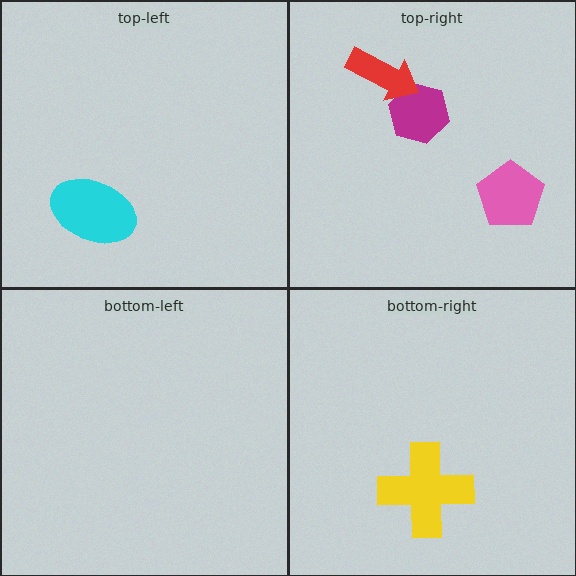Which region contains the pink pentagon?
The top-right region.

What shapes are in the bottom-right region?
The yellow cross.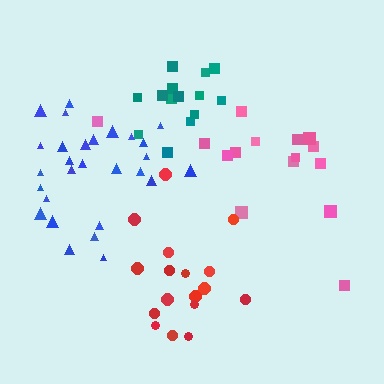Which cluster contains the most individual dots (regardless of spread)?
Blue (28).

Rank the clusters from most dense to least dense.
teal, red, blue, pink.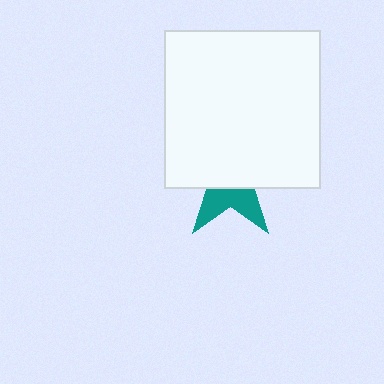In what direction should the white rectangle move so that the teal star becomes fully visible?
The white rectangle should move up. That is the shortest direction to clear the overlap and leave the teal star fully visible.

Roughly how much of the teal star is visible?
A small part of it is visible (roughly 36%).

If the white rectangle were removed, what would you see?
You would see the complete teal star.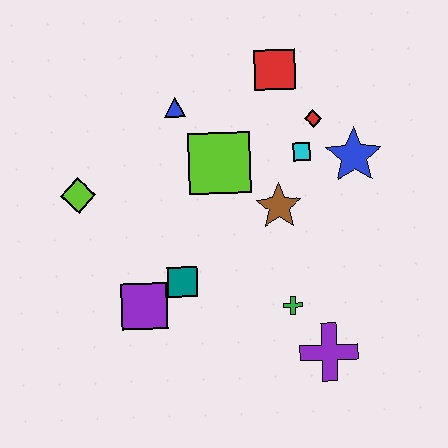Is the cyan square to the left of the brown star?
No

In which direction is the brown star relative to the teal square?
The brown star is to the right of the teal square.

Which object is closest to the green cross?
The purple cross is closest to the green cross.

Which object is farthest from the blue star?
The lime diamond is farthest from the blue star.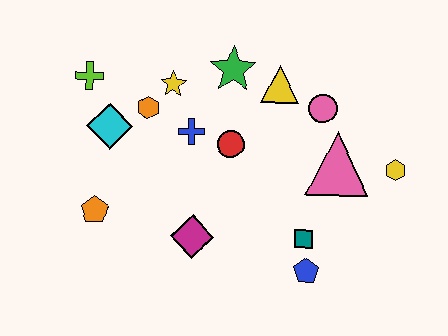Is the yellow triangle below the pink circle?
No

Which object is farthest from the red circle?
The yellow hexagon is farthest from the red circle.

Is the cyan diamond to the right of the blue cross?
No